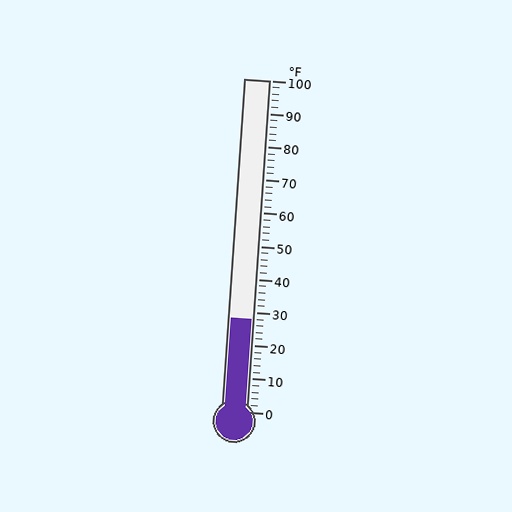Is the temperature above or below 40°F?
The temperature is below 40°F.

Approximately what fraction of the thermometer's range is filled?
The thermometer is filled to approximately 30% of its range.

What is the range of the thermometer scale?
The thermometer scale ranges from 0°F to 100°F.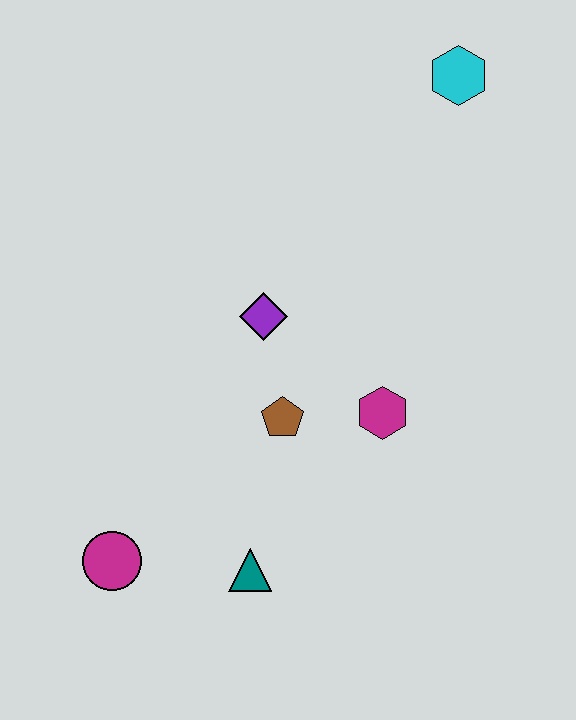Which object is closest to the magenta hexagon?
The brown pentagon is closest to the magenta hexagon.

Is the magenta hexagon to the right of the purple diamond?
Yes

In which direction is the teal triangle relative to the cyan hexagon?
The teal triangle is below the cyan hexagon.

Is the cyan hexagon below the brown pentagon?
No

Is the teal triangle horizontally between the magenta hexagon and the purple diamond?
No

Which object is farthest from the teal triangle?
The cyan hexagon is farthest from the teal triangle.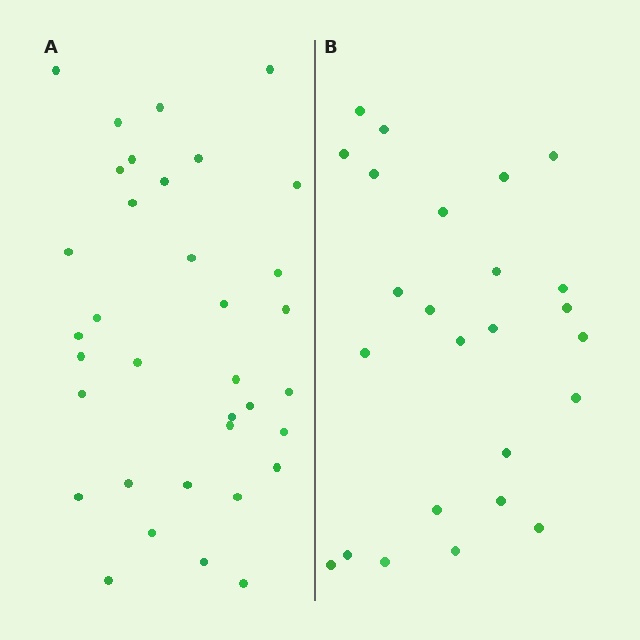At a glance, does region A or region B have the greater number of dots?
Region A (the left region) has more dots.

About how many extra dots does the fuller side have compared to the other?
Region A has roughly 10 or so more dots than region B.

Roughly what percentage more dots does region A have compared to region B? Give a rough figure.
About 40% more.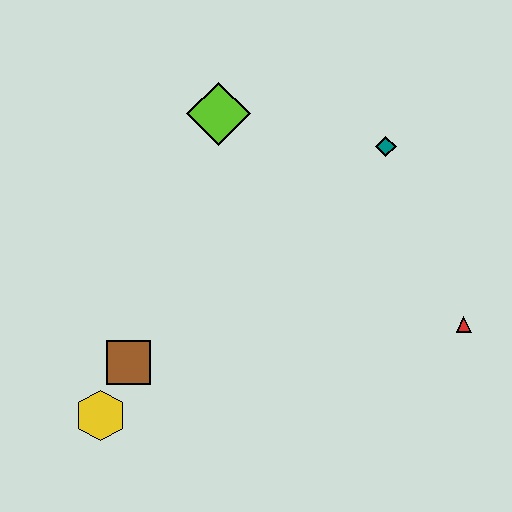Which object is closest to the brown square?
The yellow hexagon is closest to the brown square.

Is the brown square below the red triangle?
Yes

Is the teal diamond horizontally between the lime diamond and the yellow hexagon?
No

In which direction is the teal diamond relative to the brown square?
The teal diamond is to the right of the brown square.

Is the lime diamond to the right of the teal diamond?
No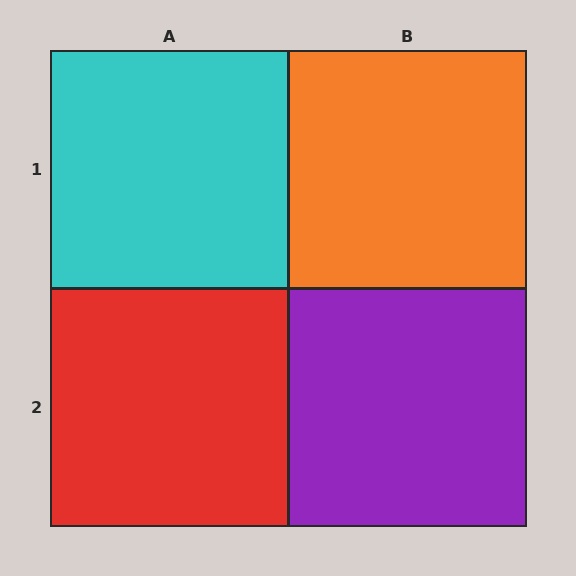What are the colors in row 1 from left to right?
Cyan, orange.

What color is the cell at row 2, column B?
Purple.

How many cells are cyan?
1 cell is cyan.